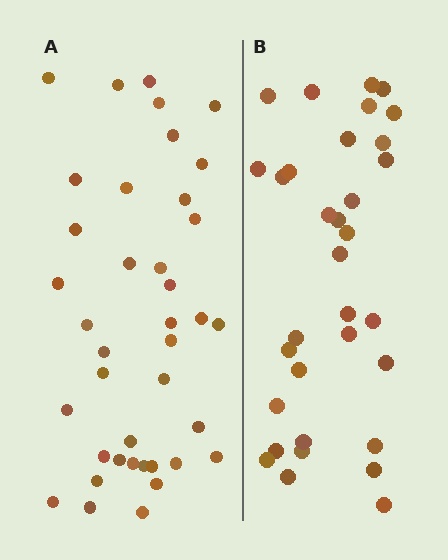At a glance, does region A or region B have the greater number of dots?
Region A (the left region) has more dots.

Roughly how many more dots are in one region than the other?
Region A has about 6 more dots than region B.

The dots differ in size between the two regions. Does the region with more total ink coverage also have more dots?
No. Region B has more total ink coverage because its dots are larger, but region A actually contains more individual dots. Total area can be misleading — the number of items is what matters here.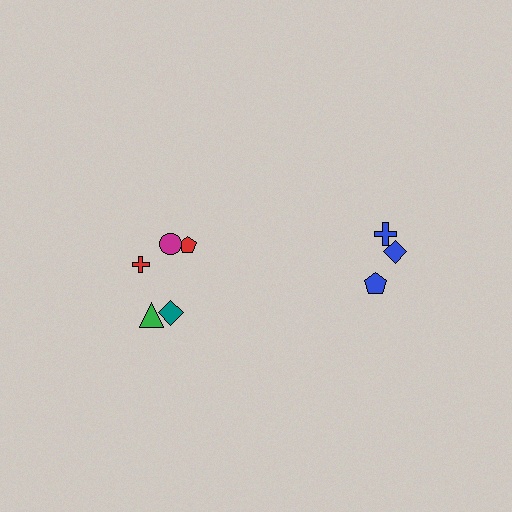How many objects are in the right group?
There are 3 objects.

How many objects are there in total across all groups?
There are 8 objects.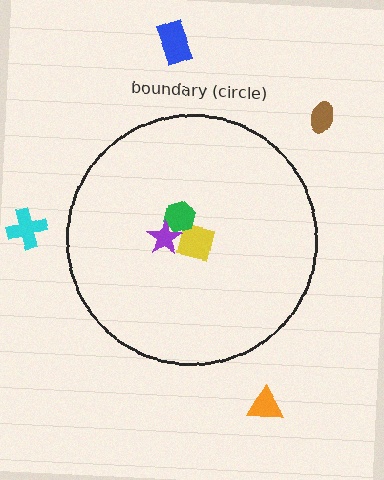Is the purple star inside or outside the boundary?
Inside.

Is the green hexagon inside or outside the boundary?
Inside.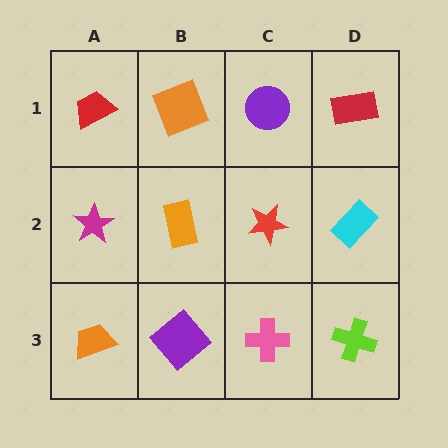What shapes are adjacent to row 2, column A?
A red trapezoid (row 1, column A), an orange trapezoid (row 3, column A), an orange rectangle (row 2, column B).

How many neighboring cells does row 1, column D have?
2.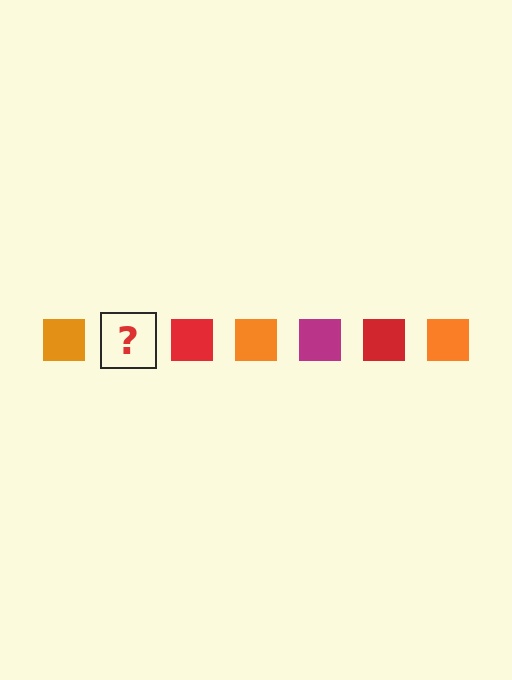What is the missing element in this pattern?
The missing element is a magenta square.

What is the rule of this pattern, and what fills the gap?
The rule is that the pattern cycles through orange, magenta, red squares. The gap should be filled with a magenta square.